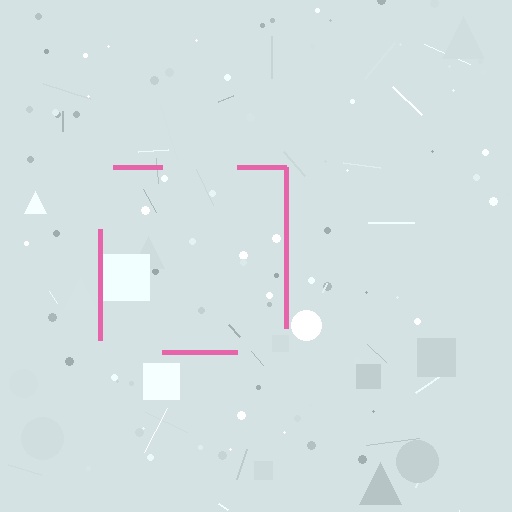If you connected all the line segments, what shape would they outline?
They would outline a square.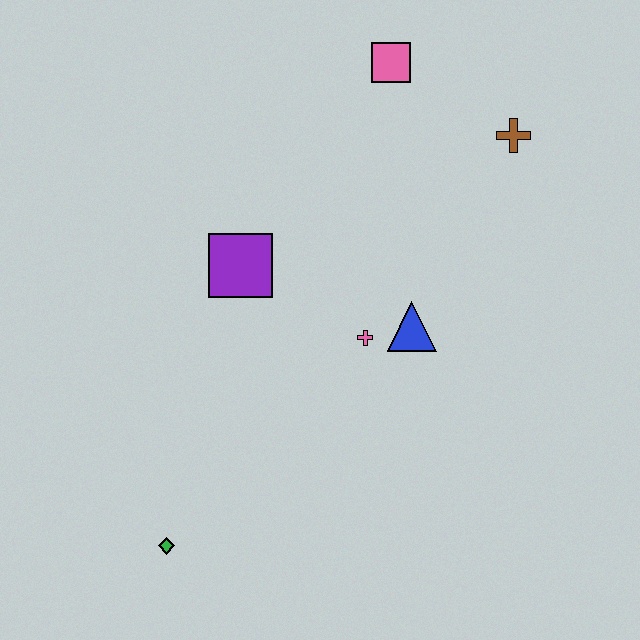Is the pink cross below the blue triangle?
Yes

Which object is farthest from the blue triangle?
The green diamond is farthest from the blue triangle.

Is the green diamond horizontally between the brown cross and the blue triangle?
No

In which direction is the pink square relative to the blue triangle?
The pink square is above the blue triangle.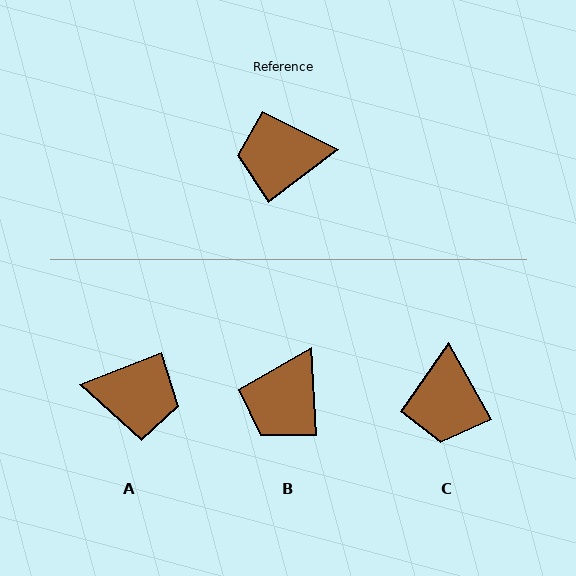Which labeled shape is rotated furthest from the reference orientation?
A, about 164 degrees away.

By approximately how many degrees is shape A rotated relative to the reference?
Approximately 164 degrees counter-clockwise.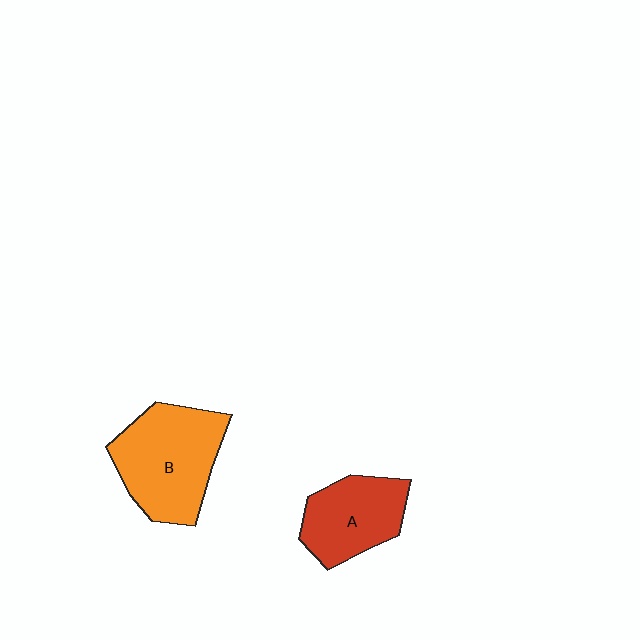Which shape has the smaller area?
Shape A (red).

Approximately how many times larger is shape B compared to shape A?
Approximately 1.4 times.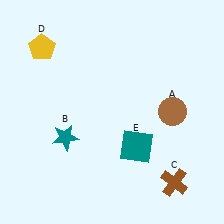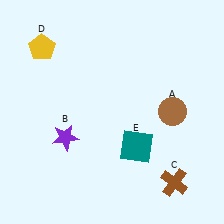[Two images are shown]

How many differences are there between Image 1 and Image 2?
There is 1 difference between the two images.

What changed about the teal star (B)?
In Image 1, B is teal. In Image 2, it changed to purple.